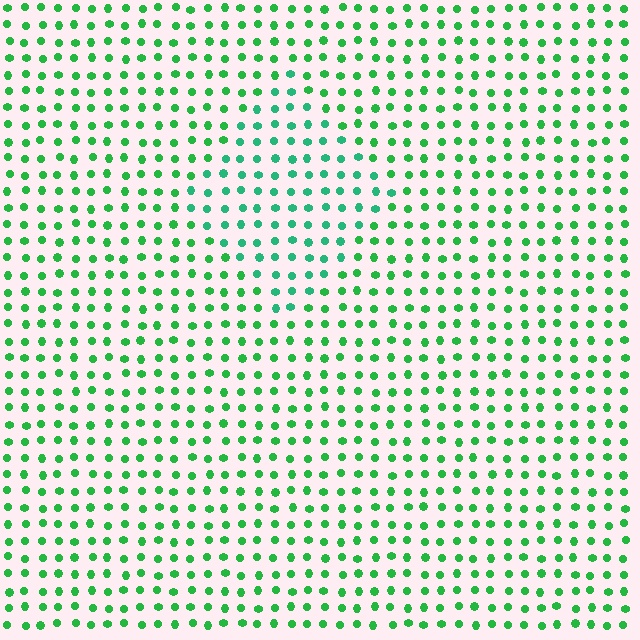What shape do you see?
I see a diamond.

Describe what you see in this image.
The image is filled with small green elements in a uniform arrangement. A diamond-shaped region is visible where the elements are tinted to a slightly different hue, forming a subtle color boundary.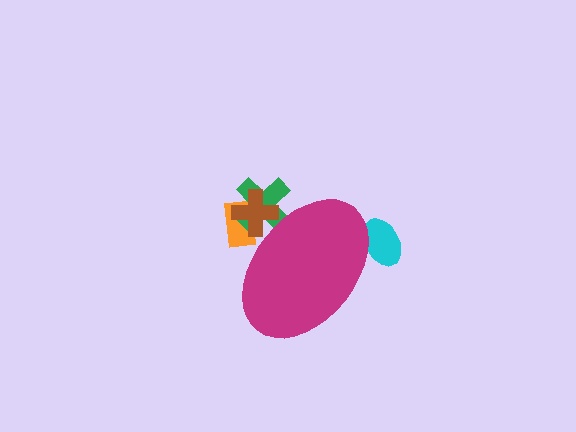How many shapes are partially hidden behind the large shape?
4 shapes are partially hidden.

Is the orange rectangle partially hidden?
Yes, the orange rectangle is partially hidden behind the magenta ellipse.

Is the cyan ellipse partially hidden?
Yes, the cyan ellipse is partially hidden behind the magenta ellipse.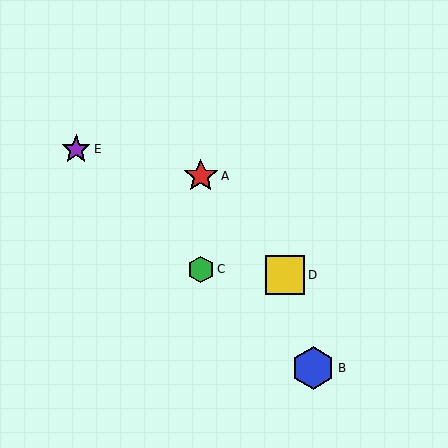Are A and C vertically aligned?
Yes, both are at x≈201.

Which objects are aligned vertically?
Objects A, C are aligned vertically.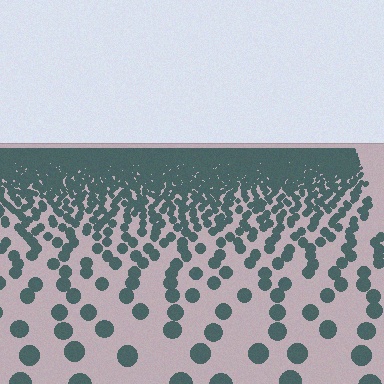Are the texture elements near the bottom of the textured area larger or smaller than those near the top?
Larger. Near the bottom, elements are closer to the viewer and appear at a bigger on-screen size.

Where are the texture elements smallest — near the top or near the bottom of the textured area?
Near the top.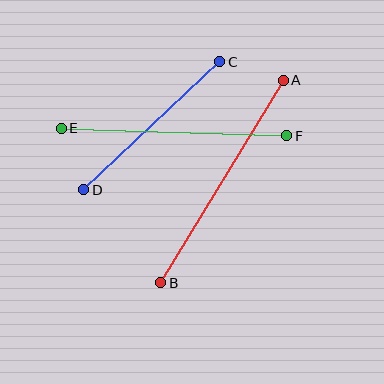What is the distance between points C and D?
The distance is approximately 187 pixels.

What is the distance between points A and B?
The distance is approximately 236 pixels.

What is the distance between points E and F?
The distance is approximately 225 pixels.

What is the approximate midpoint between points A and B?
The midpoint is at approximately (222, 182) pixels.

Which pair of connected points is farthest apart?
Points A and B are farthest apart.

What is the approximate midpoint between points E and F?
The midpoint is at approximately (174, 132) pixels.